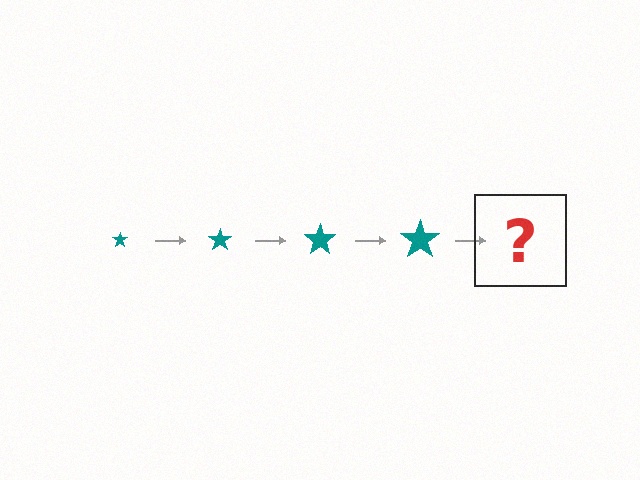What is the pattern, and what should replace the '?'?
The pattern is that the star gets progressively larger each step. The '?' should be a teal star, larger than the previous one.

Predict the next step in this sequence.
The next step is a teal star, larger than the previous one.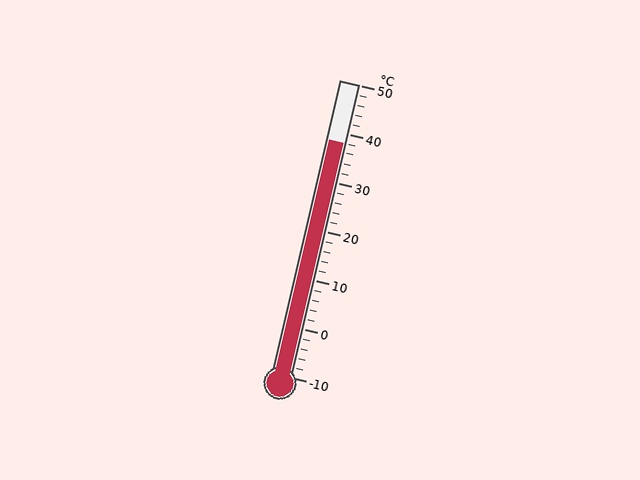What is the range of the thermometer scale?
The thermometer scale ranges from -10°C to 50°C.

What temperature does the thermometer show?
The thermometer shows approximately 38°C.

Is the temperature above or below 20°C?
The temperature is above 20°C.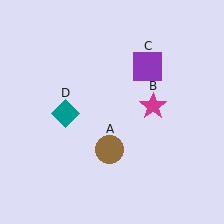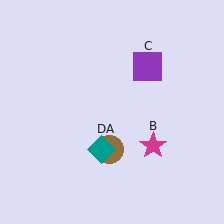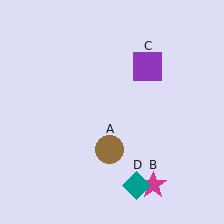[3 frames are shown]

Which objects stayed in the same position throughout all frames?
Brown circle (object A) and purple square (object C) remained stationary.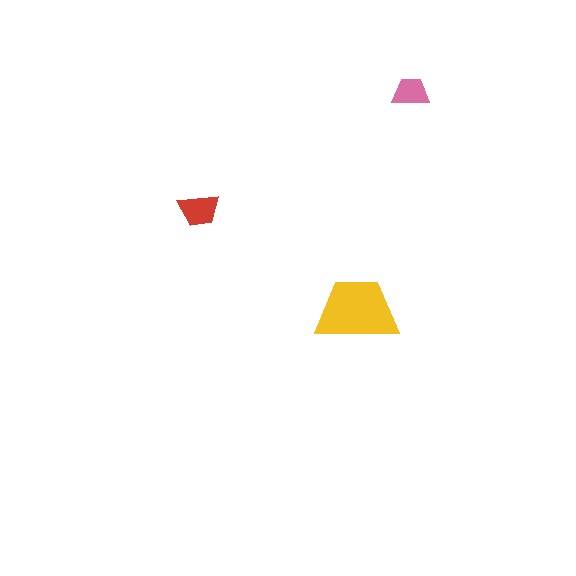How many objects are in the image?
There are 3 objects in the image.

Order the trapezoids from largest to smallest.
the yellow one, the red one, the pink one.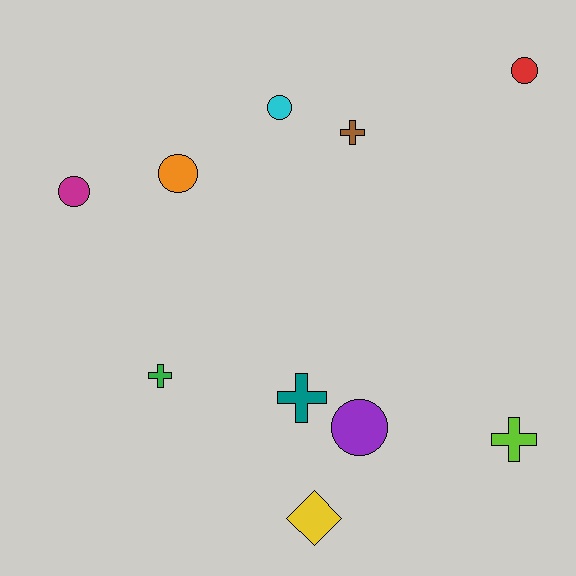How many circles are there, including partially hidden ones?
There are 5 circles.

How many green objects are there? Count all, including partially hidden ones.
There is 1 green object.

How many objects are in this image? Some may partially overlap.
There are 10 objects.